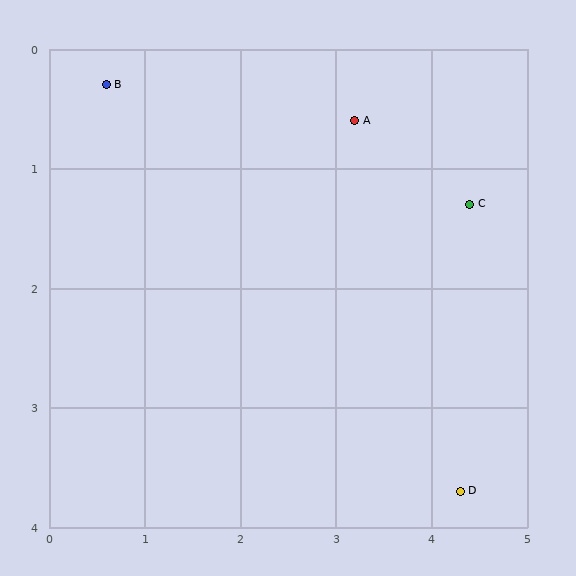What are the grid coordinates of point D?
Point D is at approximately (4.3, 3.7).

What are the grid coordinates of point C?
Point C is at approximately (4.4, 1.3).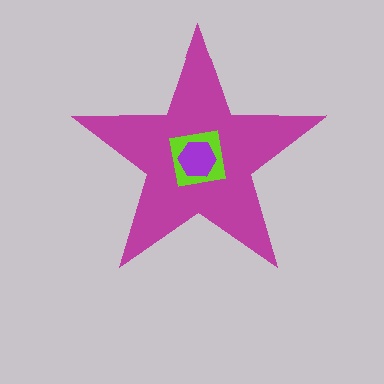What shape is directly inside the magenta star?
The lime square.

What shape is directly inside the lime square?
The purple hexagon.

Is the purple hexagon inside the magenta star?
Yes.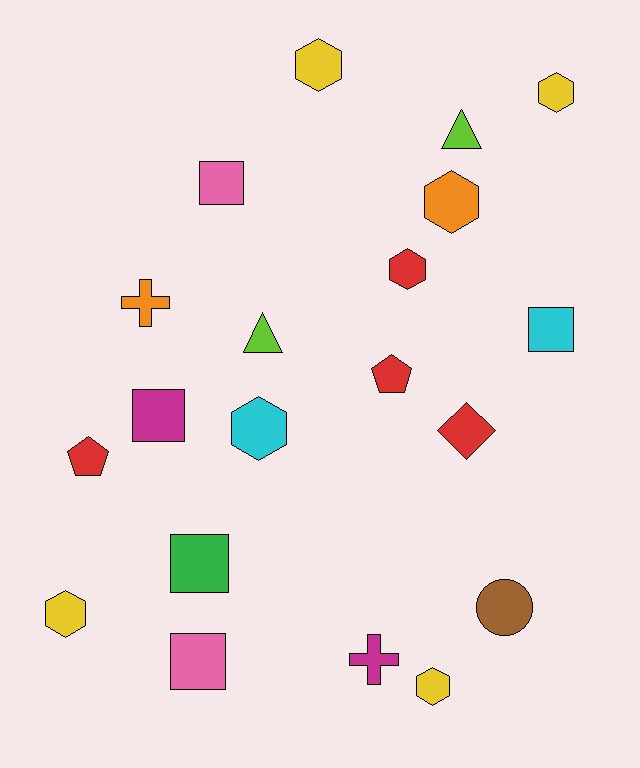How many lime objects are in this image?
There are 2 lime objects.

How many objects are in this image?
There are 20 objects.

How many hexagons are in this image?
There are 7 hexagons.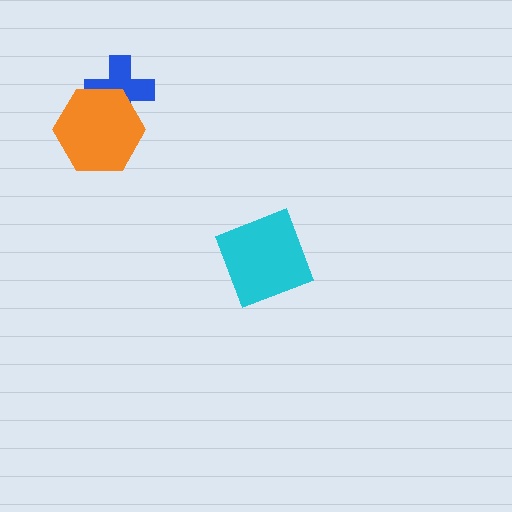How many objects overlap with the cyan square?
0 objects overlap with the cyan square.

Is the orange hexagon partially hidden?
No, no other shape covers it.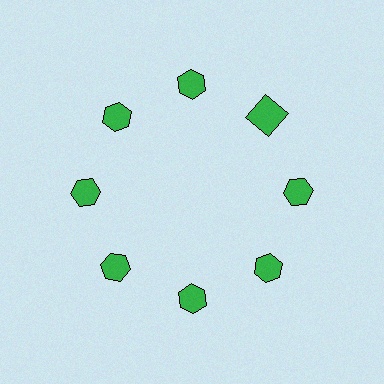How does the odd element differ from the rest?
It has a different shape: square instead of hexagon.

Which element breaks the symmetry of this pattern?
The green square at roughly the 2 o'clock position breaks the symmetry. All other shapes are green hexagons.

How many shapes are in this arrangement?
There are 8 shapes arranged in a ring pattern.